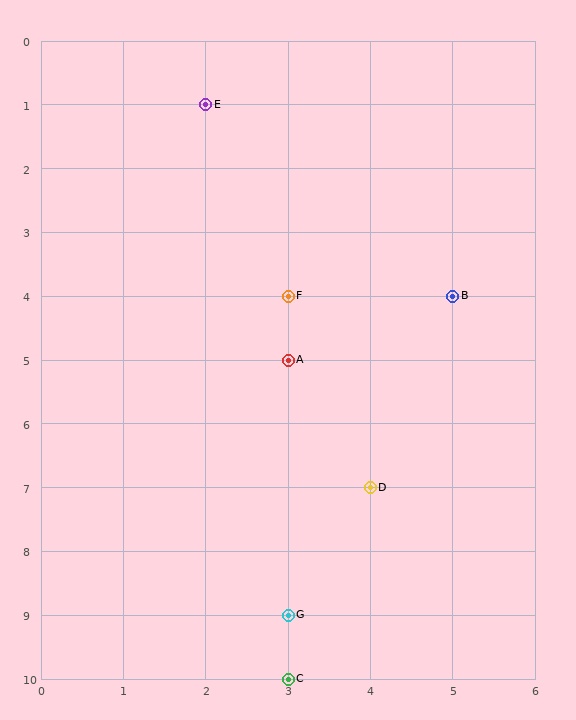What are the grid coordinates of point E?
Point E is at grid coordinates (2, 1).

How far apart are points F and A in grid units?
Points F and A are 1 row apart.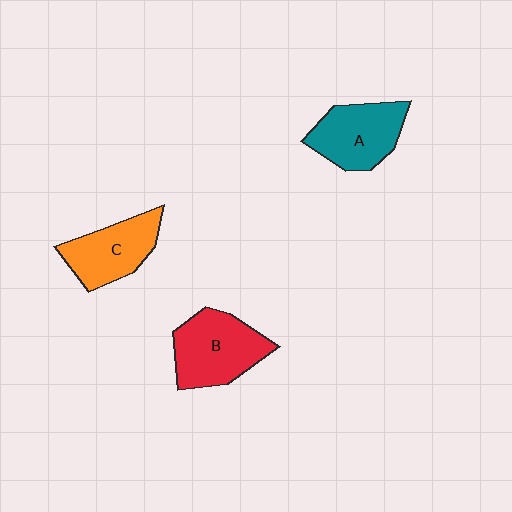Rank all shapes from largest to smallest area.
From largest to smallest: B (red), A (teal), C (orange).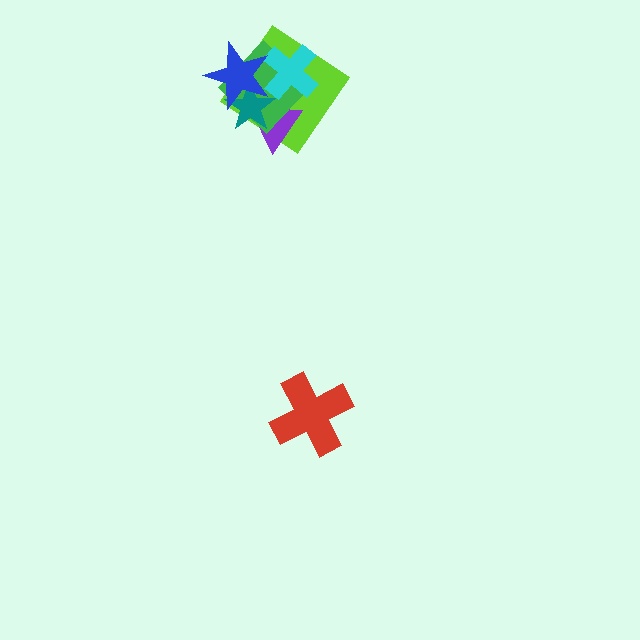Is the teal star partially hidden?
Yes, it is partially covered by another shape.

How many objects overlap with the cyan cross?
3 objects overlap with the cyan cross.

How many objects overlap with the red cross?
0 objects overlap with the red cross.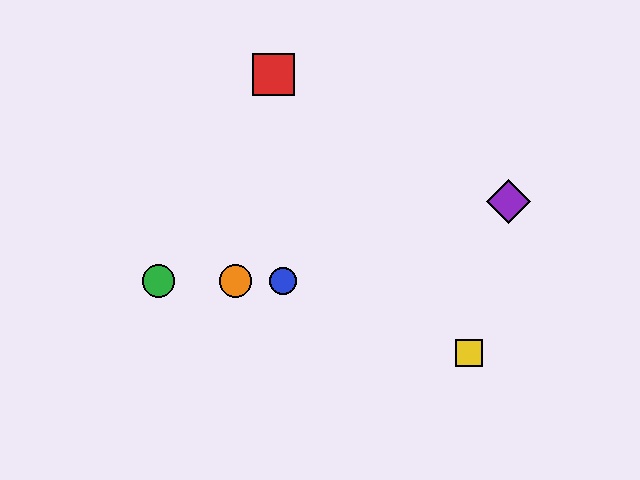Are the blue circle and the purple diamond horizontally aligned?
No, the blue circle is at y≈281 and the purple diamond is at y≈202.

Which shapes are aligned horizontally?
The blue circle, the green circle, the orange circle are aligned horizontally.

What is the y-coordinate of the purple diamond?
The purple diamond is at y≈202.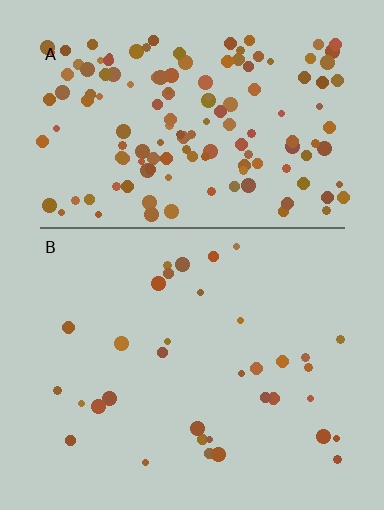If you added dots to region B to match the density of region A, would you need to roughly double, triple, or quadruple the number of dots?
Approximately quadruple.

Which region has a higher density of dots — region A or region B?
A (the top).